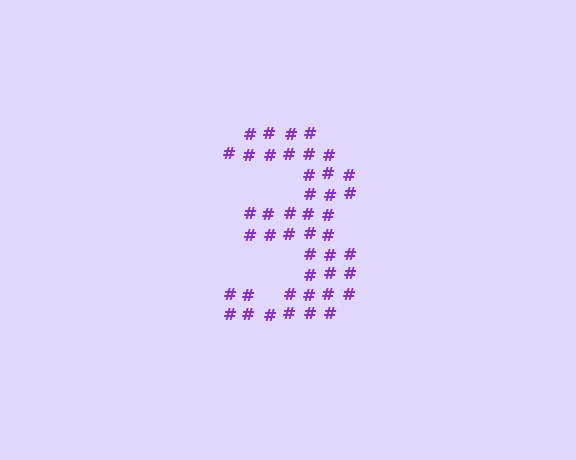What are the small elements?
The small elements are hash symbols.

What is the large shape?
The large shape is the digit 3.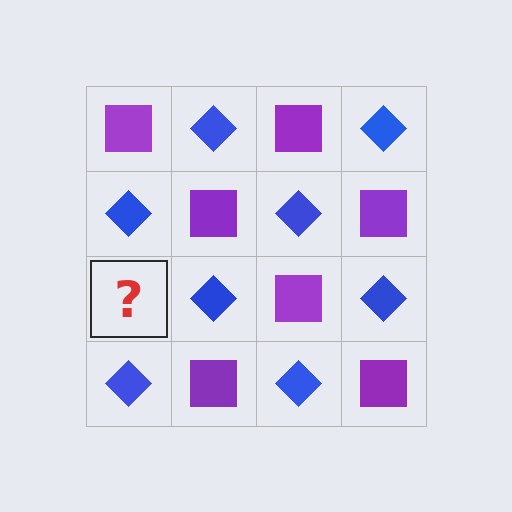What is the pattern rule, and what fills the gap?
The rule is that it alternates purple square and blue diamond in a checkerboard pattern. The gap should be filled with a purple square.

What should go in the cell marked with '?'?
The missing cell should contain a purple square.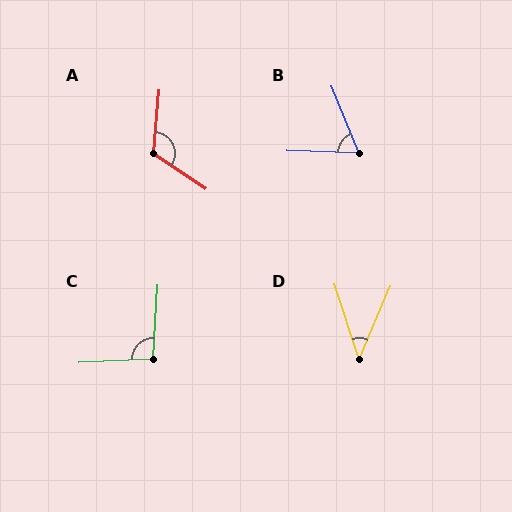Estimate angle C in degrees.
Approximately 96 degrees.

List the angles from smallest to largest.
D (42°), B (66°), C (96°), A (120°).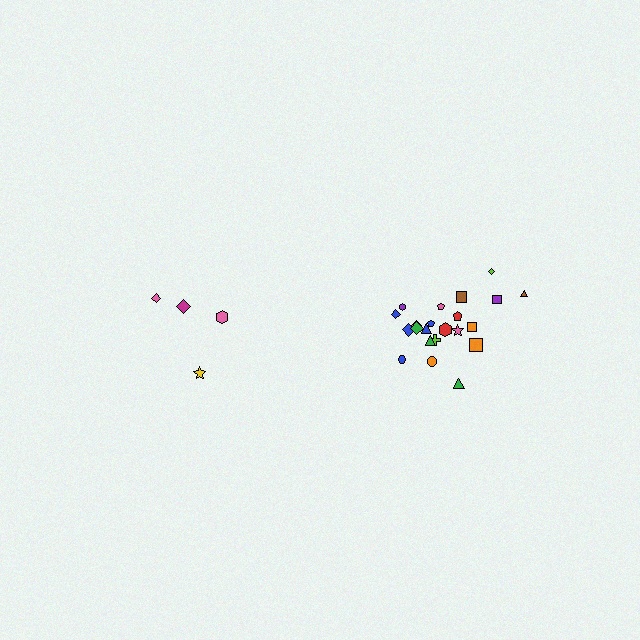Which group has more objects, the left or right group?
The right group.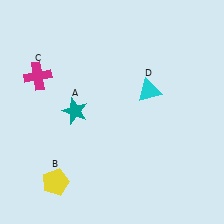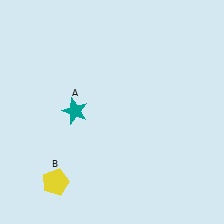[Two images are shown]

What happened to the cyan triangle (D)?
The cyan triangle (D) was removed in Image 2. It was in the top-right area of Image 1.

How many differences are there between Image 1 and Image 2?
There are 2 differences between the two images.